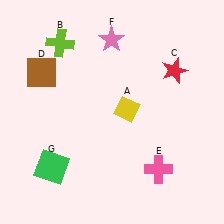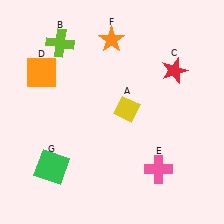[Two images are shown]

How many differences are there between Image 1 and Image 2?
There are 2 differences between the two images.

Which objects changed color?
D changed from brown to orange. F changed from pink to orange.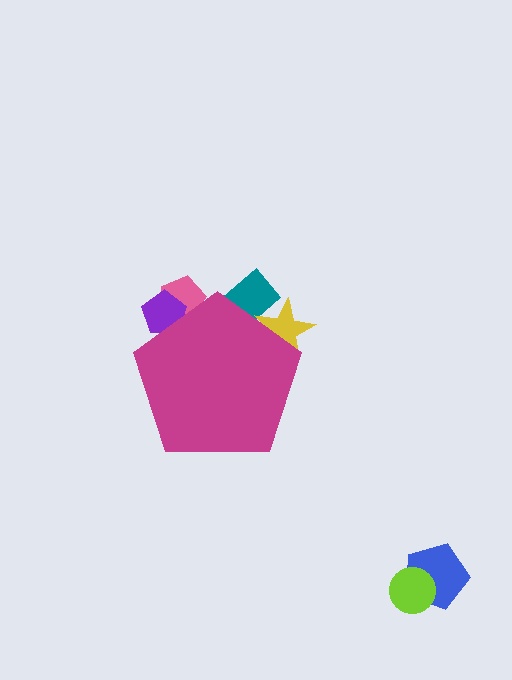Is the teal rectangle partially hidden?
Yes, the teal rectangle is partially hidden behind the magenta pentagon.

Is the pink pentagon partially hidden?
Yes, the pink pentagon is partially hidden behind the magenta pentagon.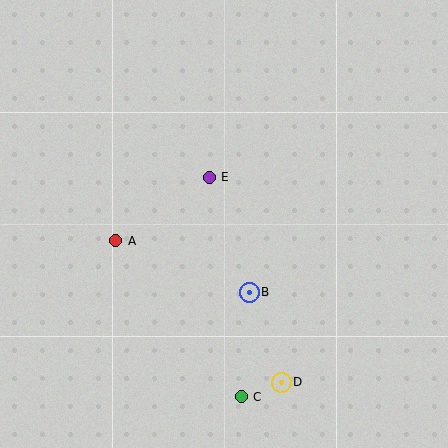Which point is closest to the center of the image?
Point E at (209, 177) is closest to the center.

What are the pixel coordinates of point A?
Point A is at (116, 241).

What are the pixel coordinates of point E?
Point E is at (209, 177).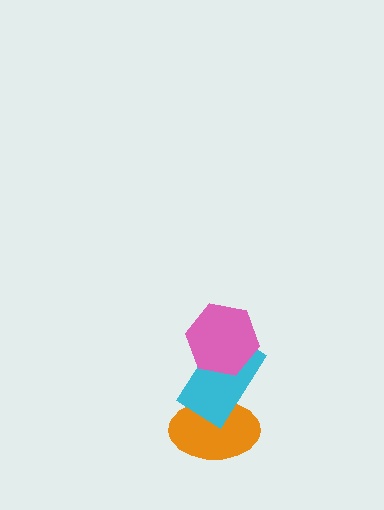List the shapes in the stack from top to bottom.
From top to bottom: the pink hexagon, the cyan rectangle, the orange ellipse.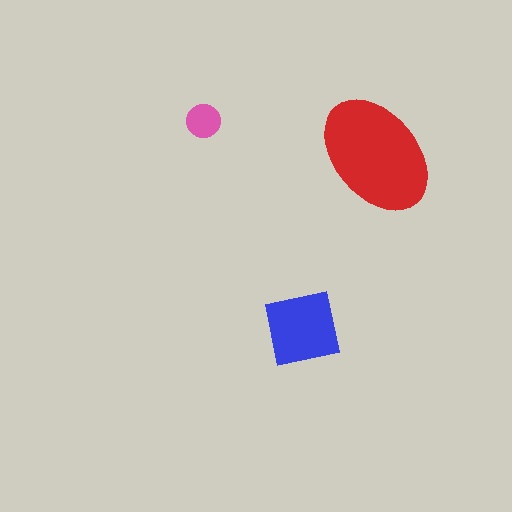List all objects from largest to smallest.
The red ellipse, the blue square, the pink circle.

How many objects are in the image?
There are 3 objects in the image.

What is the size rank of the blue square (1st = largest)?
2nd.